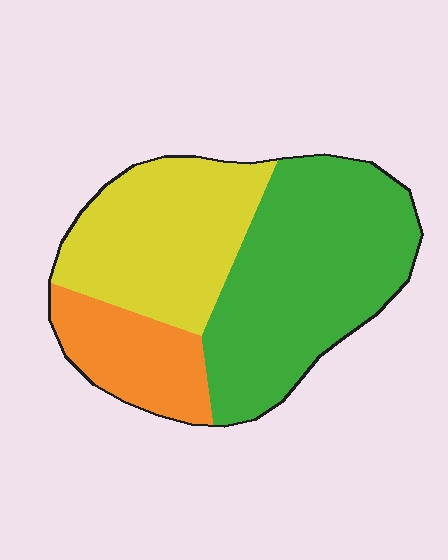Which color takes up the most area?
Green, at roughly 50%.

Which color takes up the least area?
Orange, at roughly 20%.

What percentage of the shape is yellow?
Yellow takes up between a third and a half of the shape.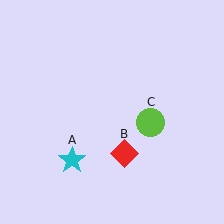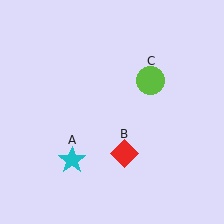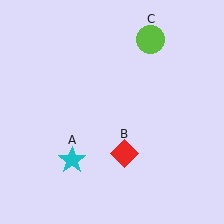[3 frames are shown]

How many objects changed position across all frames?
1 object changed position: lime circle (object C).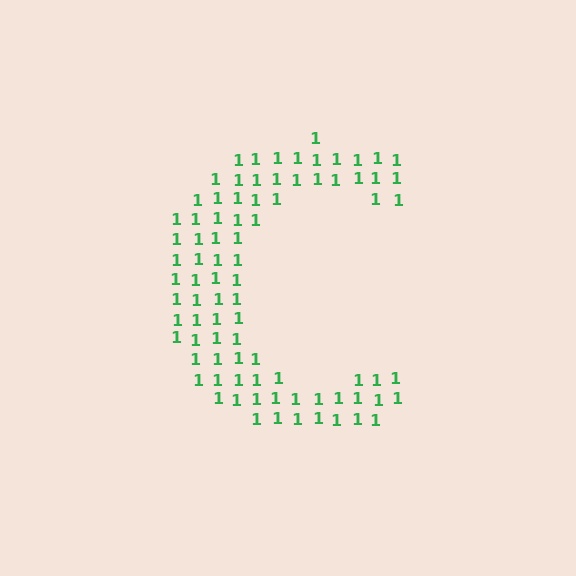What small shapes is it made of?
It is made of small digit 1's.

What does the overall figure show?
The overall figure shows the letter C.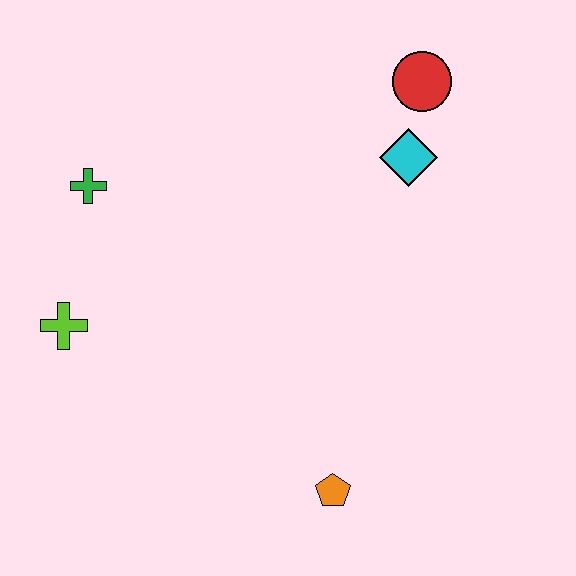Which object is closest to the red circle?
The cyan diamond is closest to the red circle.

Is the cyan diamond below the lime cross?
No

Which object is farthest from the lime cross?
The red circle is farthest from the lime cross.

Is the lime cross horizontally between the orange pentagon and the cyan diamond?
No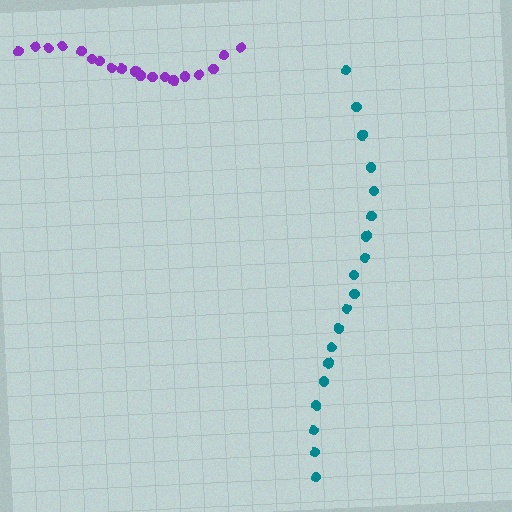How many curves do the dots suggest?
There are 2 distinct paths.